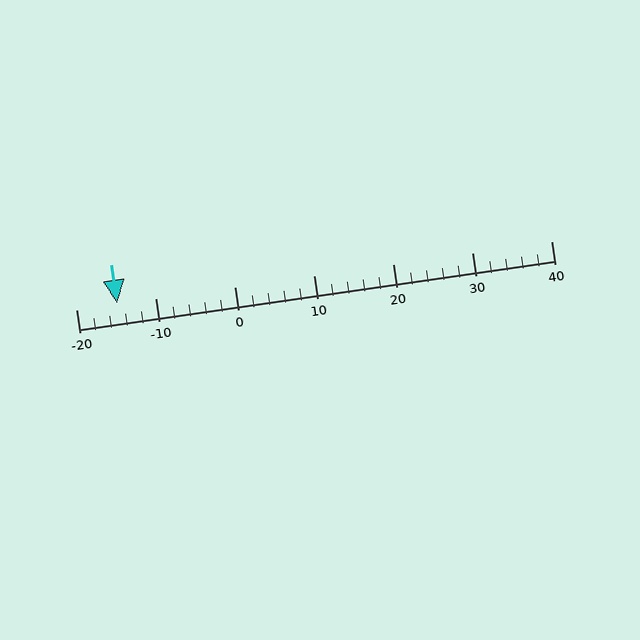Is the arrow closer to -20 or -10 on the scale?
The arrow is closer to -10.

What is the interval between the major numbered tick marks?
The major tick marks are spaced 10 units apart.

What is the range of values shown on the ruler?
The ruler shows values from -20 to 40.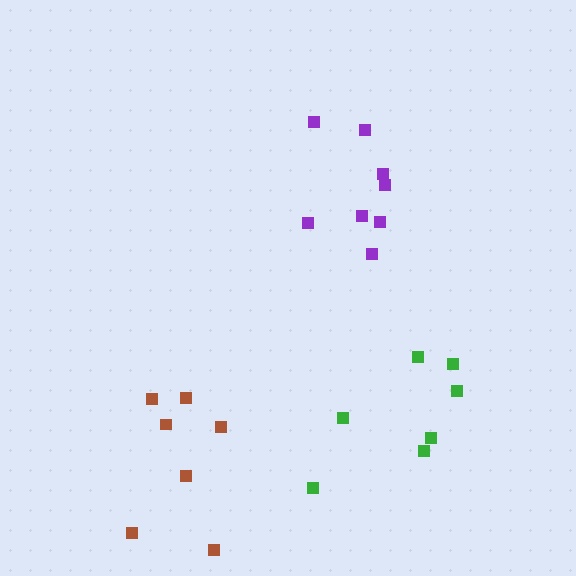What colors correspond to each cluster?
The clusters are colored: brown, purple, green.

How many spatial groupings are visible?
There are 3 spatial groupings.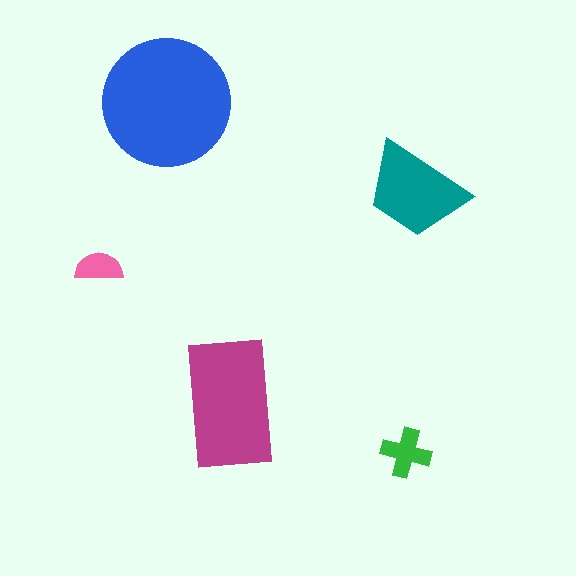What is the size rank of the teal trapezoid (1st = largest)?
3rd.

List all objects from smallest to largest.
The pink semicircle, the green cross, the teal trapezoid, the magenta rectangle, the blue circle.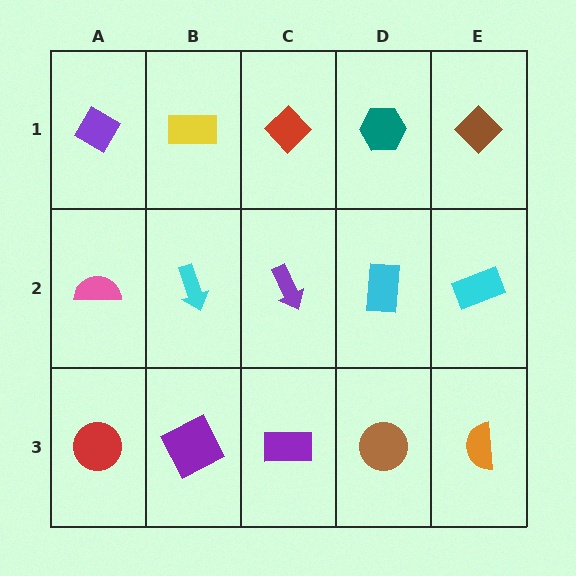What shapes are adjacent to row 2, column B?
A yellow rectangle (row 1, column B), a purple square (row 3, column B), a pink semicircle (row 2, column A), a purple arrow (row 2, column C).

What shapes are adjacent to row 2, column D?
A teal hexagon (row 1, column D), a brown circle (row 3, column D), a purple arrow (row 2, column C), a cyan rectangle (row 2, column E).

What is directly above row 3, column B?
A cyan arrow.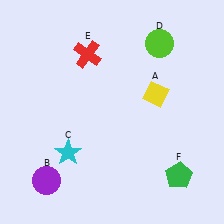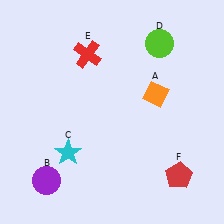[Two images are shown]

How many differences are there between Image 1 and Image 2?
There are 2 differences between the two images.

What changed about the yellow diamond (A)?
In Image 1, A is yellow. In Image 2, it changed to orange.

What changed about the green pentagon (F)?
In Image 1, F is green. In Image 2, it changed to red.